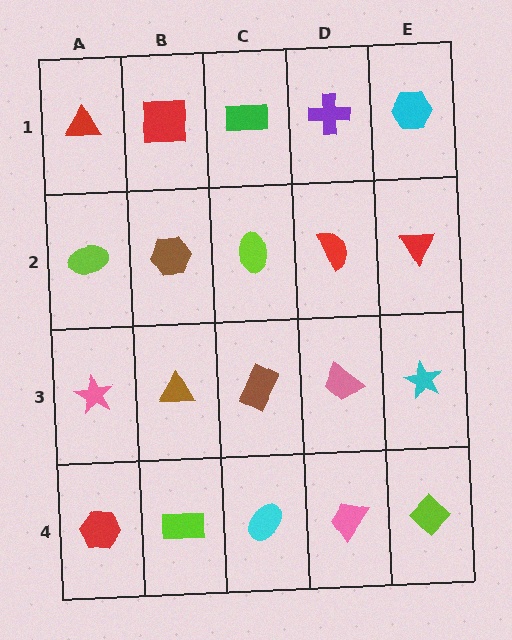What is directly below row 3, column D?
A pink trapezoid.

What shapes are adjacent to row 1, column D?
A red semicircle (row 2, column D), a green rectangle (row 1, column C), a cyan hexagon (row 1, column E).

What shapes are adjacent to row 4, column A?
A pink star (row 3, column A), a lime rectangle (row 4, column B).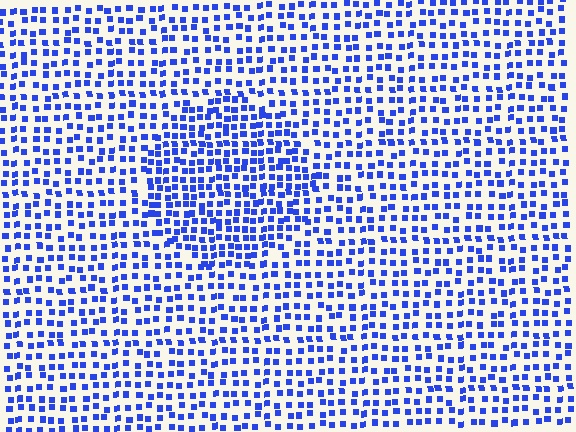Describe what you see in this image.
The image contains small blue elements arranged at two different densities. A circle-shaped region is visible where the elements are more densely packed than the surrounding area.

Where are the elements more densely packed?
The elements are more densely packed inside the circle boundary.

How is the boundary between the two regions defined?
The boundary is defined by a change in element density (approximately 1.6x ratio). All elements are the same color, size, and shape.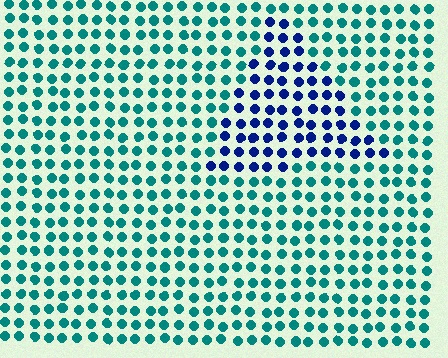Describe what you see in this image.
The image is filled with small teal elements in a uniform arrangement. A triangle-shaped region is visible where the elements are tinted to a slightly different hue, forming a subtle color boundary.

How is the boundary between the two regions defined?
The boundary is defined purely by a slight shift in hue (about 53 degrees). Spacing, size, and orientation are identical on both sides.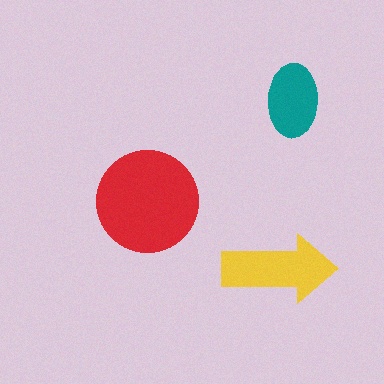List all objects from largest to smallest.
The red circle, the yellow arrow, the teal ellipse.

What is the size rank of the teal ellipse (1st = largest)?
3rd.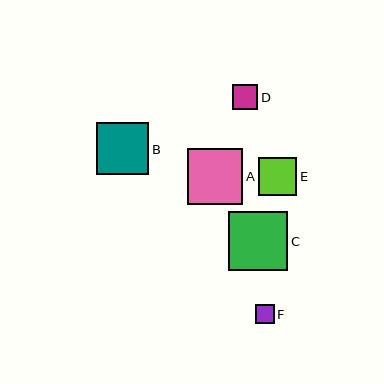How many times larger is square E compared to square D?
Square E is approximately 1.5 times the size of square D.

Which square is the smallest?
Square F is the smallest with a size of approximately 19 pixels.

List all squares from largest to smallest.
From largest to smallest: C, A, B, E, D, F.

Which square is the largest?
Square C is the largest with a size of approximately 60 pixels.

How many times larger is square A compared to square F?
Square A is approximately 3.0 times the size of square F.